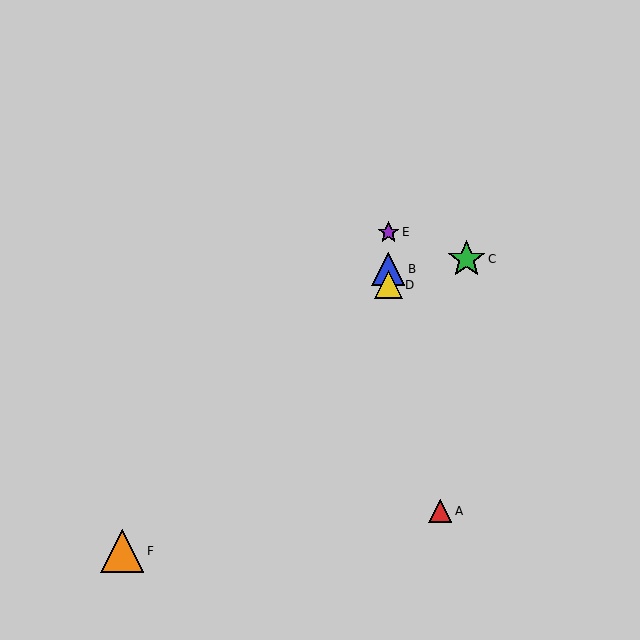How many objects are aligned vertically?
3 objects (B, D, E) are aligned vertically.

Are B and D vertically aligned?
Yes, both are at x≈388.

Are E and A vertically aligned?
No, E is at x≈388 and A is at x≈440.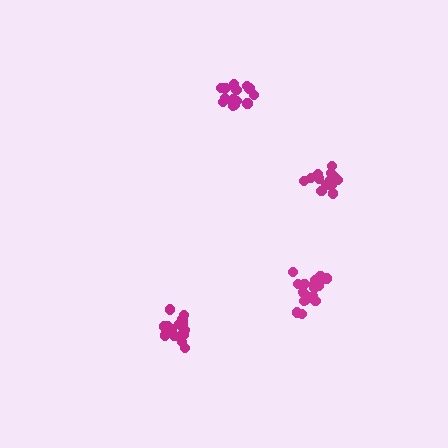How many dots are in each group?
Group 1: 19 dots, Group 2: 17 dots, Group 3: 15 dots, Group 4: 16 dots (67 total).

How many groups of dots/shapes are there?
There are 4 groups.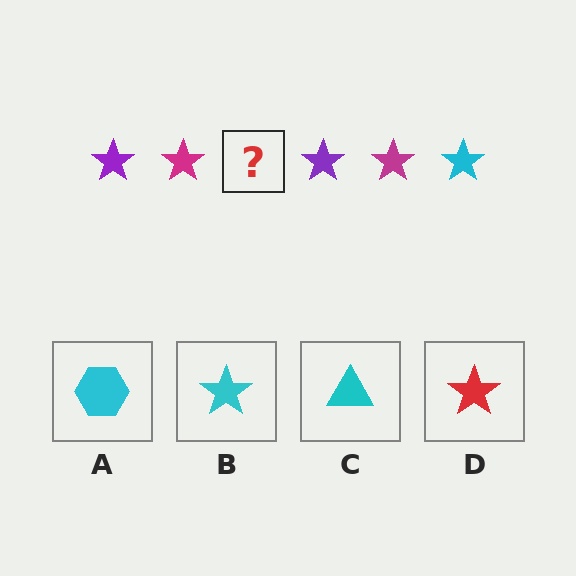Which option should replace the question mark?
Option B.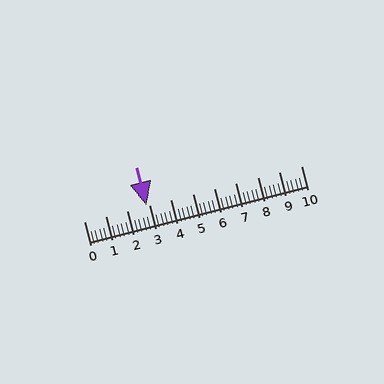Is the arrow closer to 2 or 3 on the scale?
The arrow is closer to 3.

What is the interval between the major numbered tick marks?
The major tick marks are spaced 1 units apart.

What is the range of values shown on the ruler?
The ruler shows values from 0 to 10.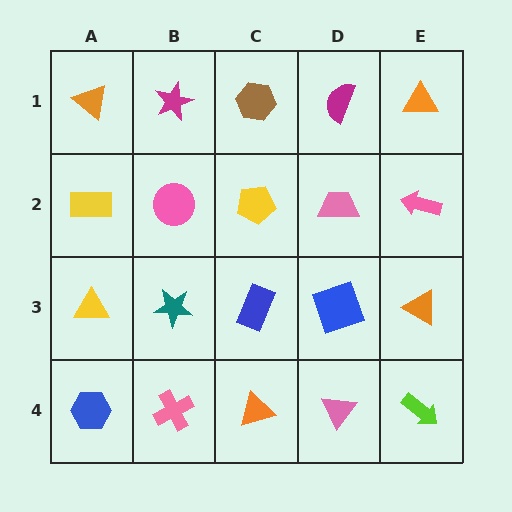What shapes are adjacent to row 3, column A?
A yellow rectangle (row 2, column A), a blue hexagon (row 4, column A), a teal star (row 3, column B).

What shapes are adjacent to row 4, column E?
An orange triangle (row 3, column E), a pink triangle (row 4, column D).